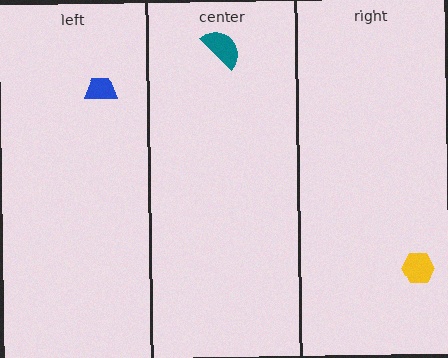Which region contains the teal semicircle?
The center region.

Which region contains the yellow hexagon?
The right region.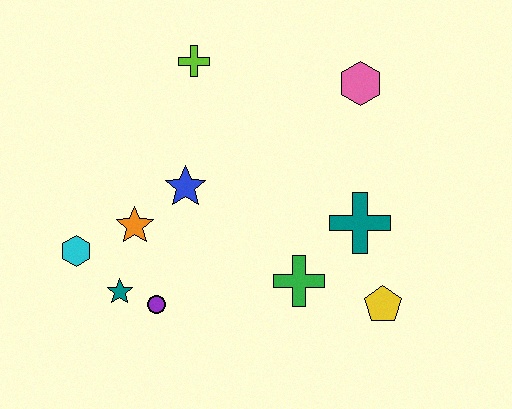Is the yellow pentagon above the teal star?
No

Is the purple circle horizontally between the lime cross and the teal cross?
No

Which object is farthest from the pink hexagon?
The cyan hexagon is farthest from the pink hexagon.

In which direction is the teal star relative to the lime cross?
The teal star is below the lime cross.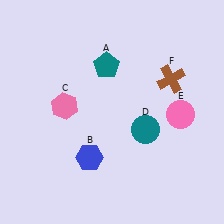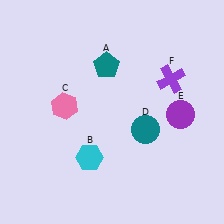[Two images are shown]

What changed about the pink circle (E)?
In Image 1, E is pink. In Image 2, it changed to purple.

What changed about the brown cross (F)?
In Image 1, F is brown. In Image 2, it changed to purple.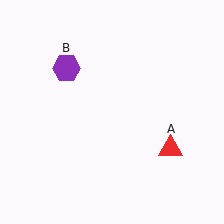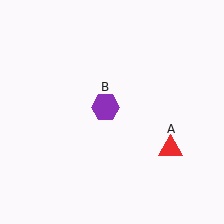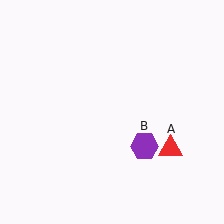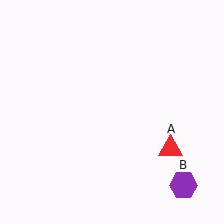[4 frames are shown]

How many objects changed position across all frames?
1 object changed position: purple hexagon (object B).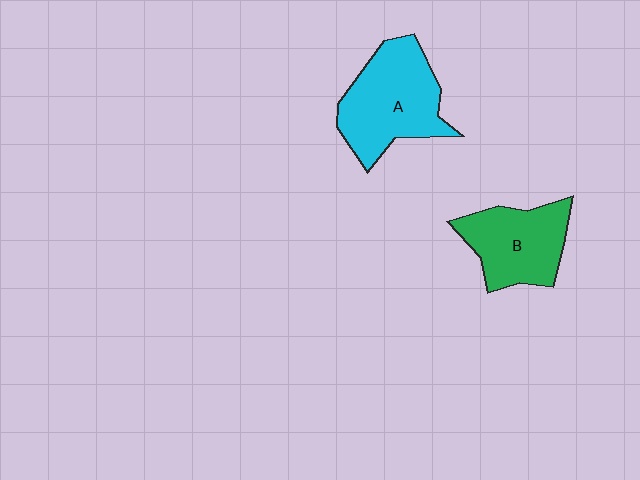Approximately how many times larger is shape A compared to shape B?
Approximately 1.2 times.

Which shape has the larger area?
Shape A (cyan).